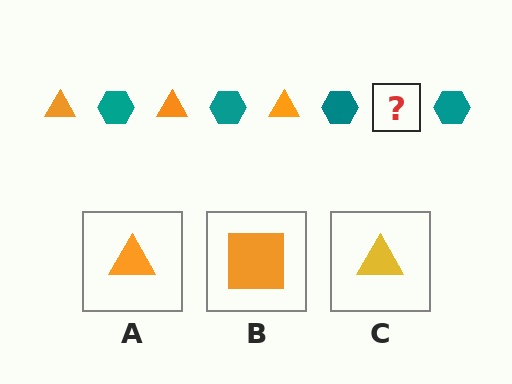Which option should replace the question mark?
Option A.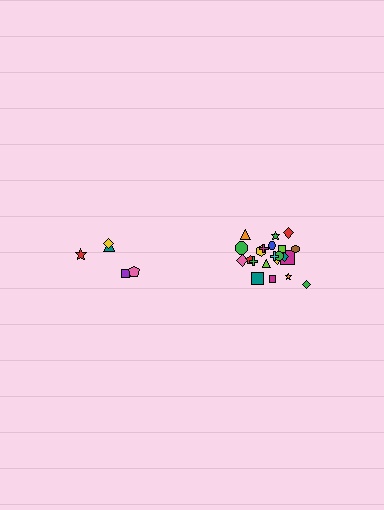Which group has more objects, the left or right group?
The right group.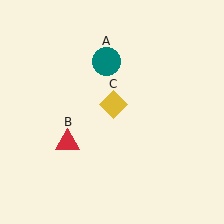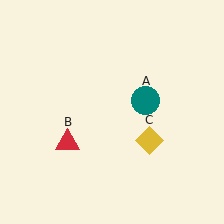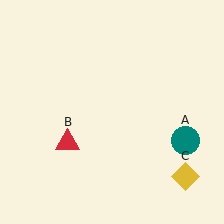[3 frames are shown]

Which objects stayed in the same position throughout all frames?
Red triangle (object B) remained stationary.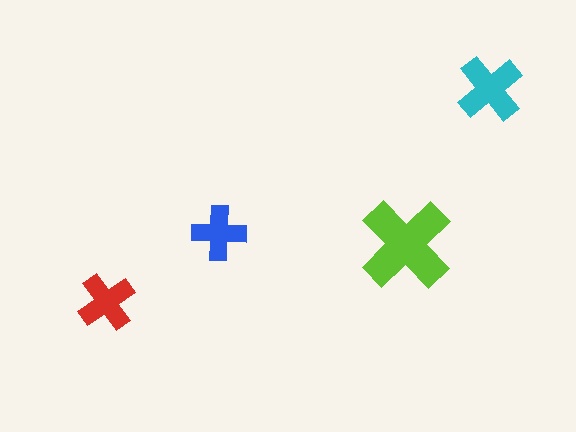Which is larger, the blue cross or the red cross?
The red one.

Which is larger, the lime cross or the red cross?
The lime one.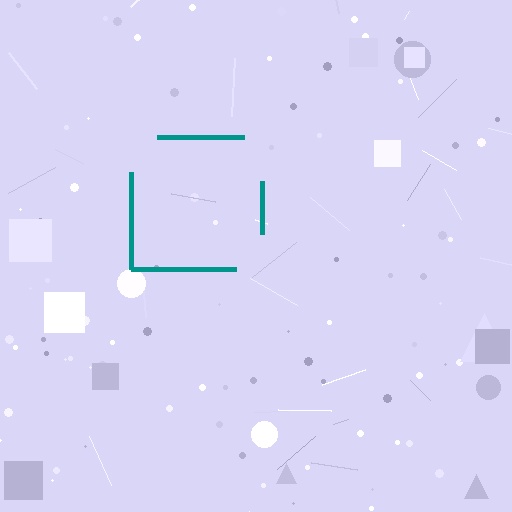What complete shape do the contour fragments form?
The contour fragments form a square.